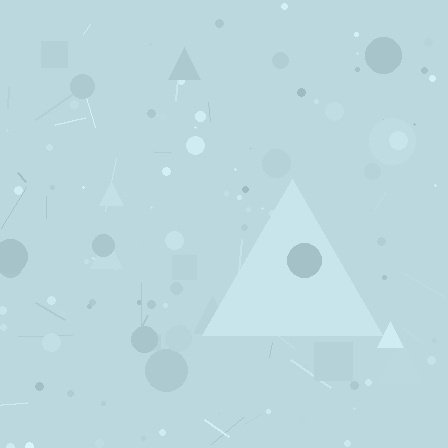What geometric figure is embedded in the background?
A triangle is embedded in the background.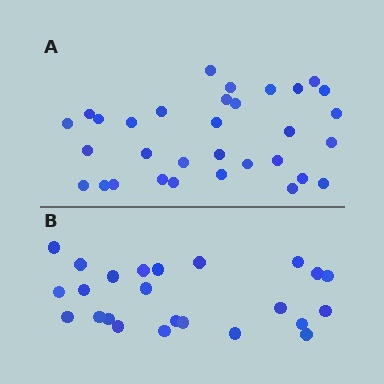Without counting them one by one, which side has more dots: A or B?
Region A (the top region) has more dots.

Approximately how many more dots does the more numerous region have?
Region A has roughly 8 or so more dots than region B.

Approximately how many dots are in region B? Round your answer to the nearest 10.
About 20 dots. (The exact count is 24, which rounds to 20.)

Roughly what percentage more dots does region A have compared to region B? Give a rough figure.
About 35% more.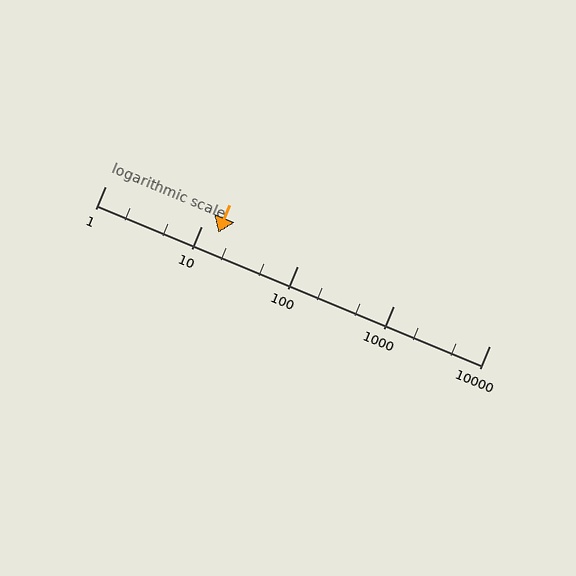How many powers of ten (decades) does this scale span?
The scale spans 4 decades, from 1 to 10000.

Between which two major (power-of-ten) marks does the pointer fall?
The pointer is between 10 and 100.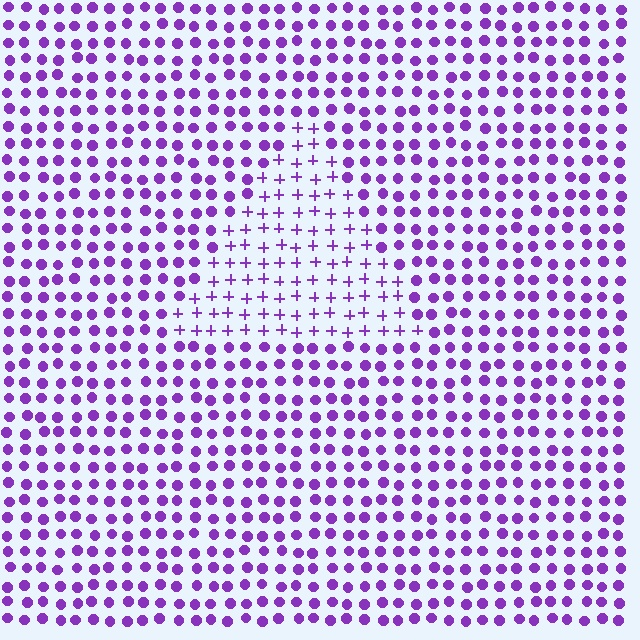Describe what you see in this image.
The image is filled with small purple elements arranged in a uniform grid. A triangle-shaped region contains plus signs, while the surrounding area contains circles. The boundary is defined purely by the change in element shape.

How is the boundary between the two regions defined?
The boundary is defined by a change in element shape: plus signs inside vs. circles outside. All elements share the same color and spacing.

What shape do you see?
I see a triangle.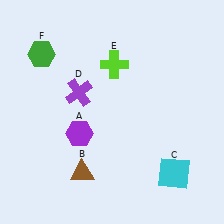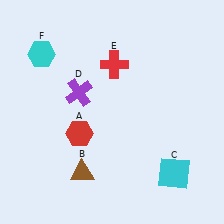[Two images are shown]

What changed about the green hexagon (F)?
In Image 1, F is green. In Image 2, it changed to cyan.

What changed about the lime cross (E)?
In Image 1, E is lime. In Image 2, it changed to red.